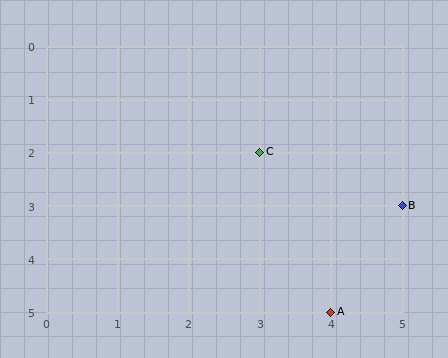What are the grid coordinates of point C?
Point C is at grid coordinates (3, 2).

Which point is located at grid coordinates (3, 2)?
Point C is at (3, 2).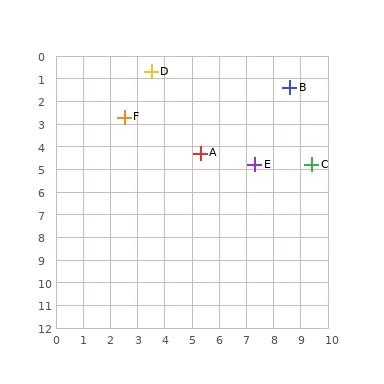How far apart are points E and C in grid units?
Points E and C are about 2.1 grid units apart.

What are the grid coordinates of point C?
Point C is at approximately (9.4, 4.8).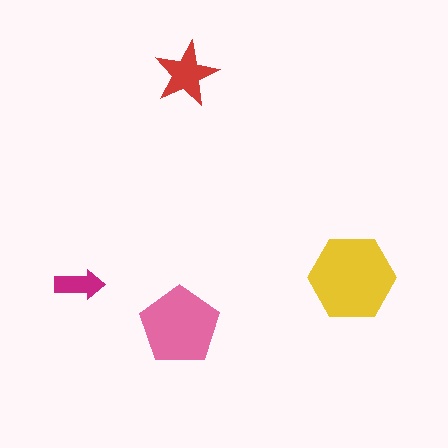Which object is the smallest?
The magenta arrow.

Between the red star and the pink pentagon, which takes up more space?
The pink pentagon.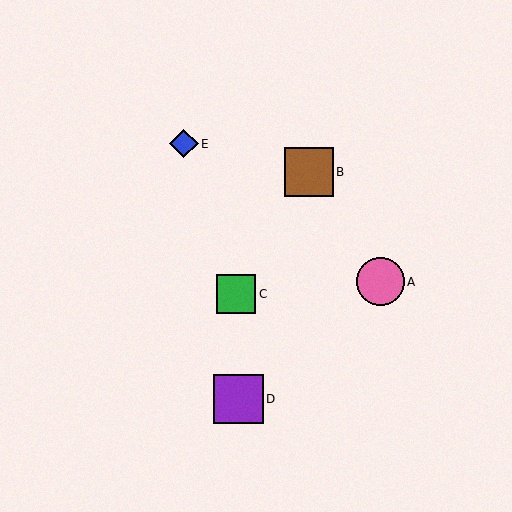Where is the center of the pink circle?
The center of the pink circle is at (380, 282).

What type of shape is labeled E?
Shape E is a blue diamond.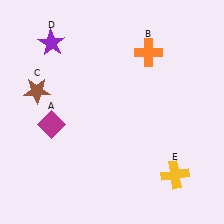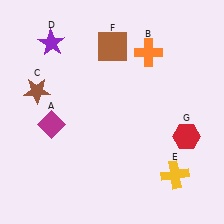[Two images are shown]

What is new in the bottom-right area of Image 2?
A red hexagon (G) was added in the bottom-right area of Image 2.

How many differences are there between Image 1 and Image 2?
There are 2 differences between the two images.